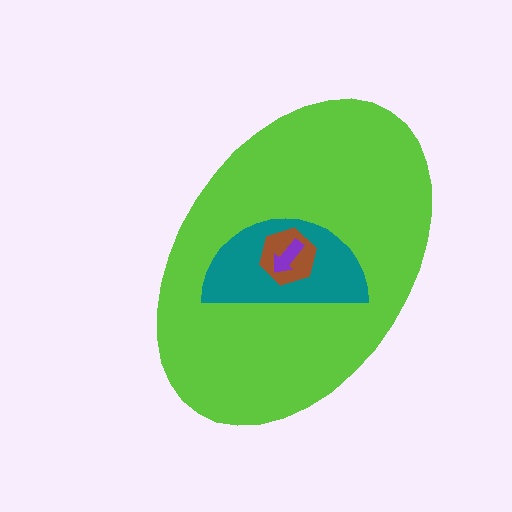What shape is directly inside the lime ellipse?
The teal semicircle.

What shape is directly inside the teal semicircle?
The brown hexagon.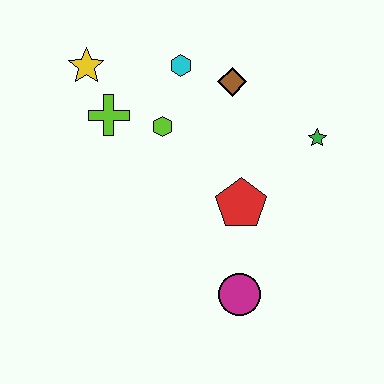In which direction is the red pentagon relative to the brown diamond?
The red pentagon is below the brown diamond.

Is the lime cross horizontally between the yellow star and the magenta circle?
Yes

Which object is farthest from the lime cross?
The magenta circle is farthest from the lime cross.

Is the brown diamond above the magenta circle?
Yes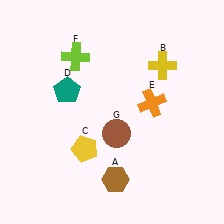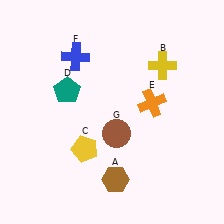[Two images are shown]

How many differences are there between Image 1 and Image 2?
There is 1 difference between the two images.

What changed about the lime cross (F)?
In Image 1, F is lime. In Image 2, it changed to blue.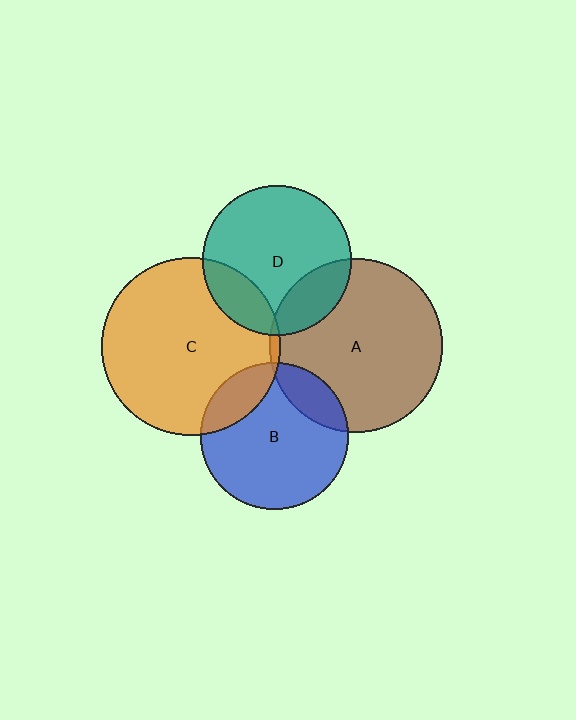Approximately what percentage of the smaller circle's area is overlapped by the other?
Approximately 15%.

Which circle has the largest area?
Circle C (orange).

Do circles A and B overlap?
Yes.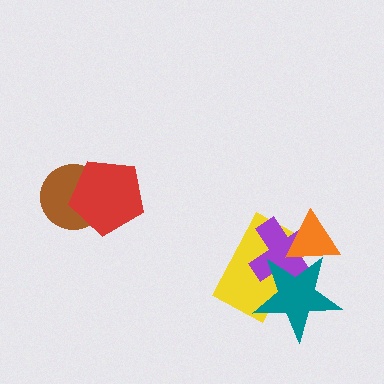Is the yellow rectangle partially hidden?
Yes, it is partially covered by another shape.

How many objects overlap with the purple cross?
3 objects overlap with the purple cross.